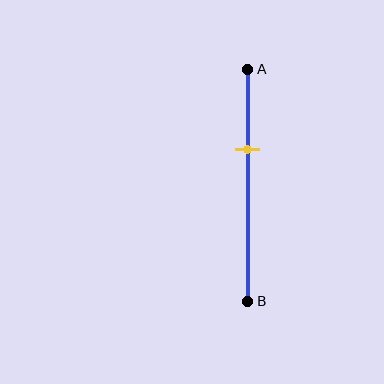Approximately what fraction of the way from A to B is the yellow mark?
The yellow mark is approximately 35% of the way from A to B.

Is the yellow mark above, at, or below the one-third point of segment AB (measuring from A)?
The yellow mark is approximately at the one-third point of segment AB.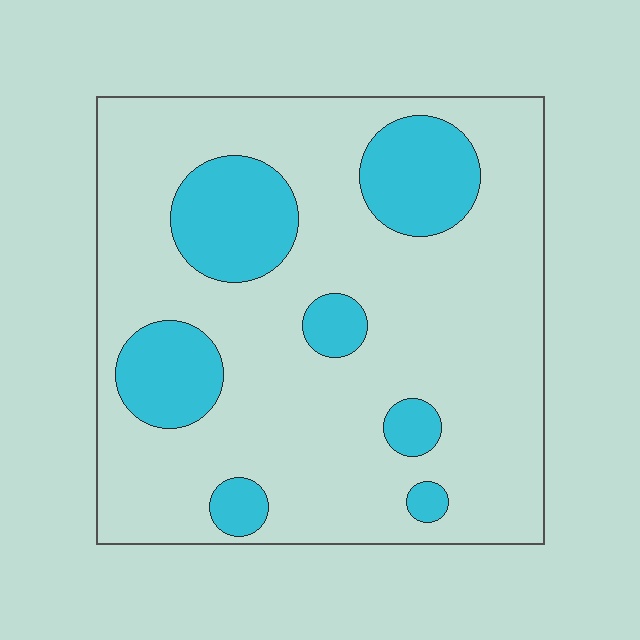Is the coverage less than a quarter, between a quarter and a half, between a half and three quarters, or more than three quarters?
Less than a quarter.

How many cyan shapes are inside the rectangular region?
7.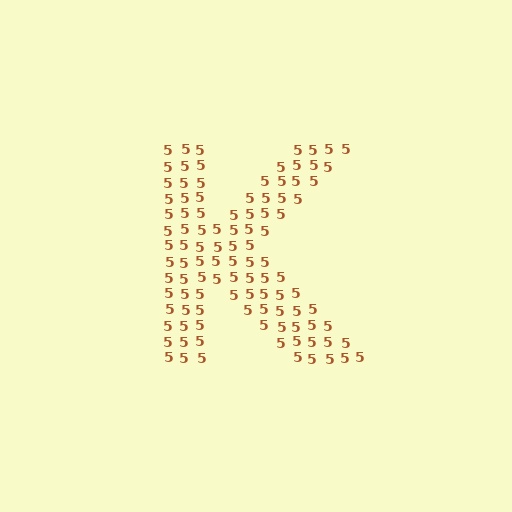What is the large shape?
The large shape is the letter K.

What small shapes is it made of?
It is made of small digit 5's.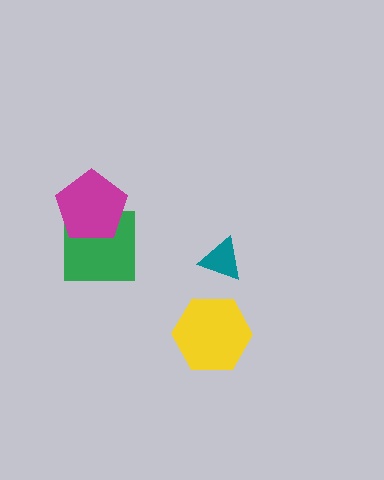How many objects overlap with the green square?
1 object overlaps with the green square.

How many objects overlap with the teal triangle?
0 objects overlap with the teal triangle.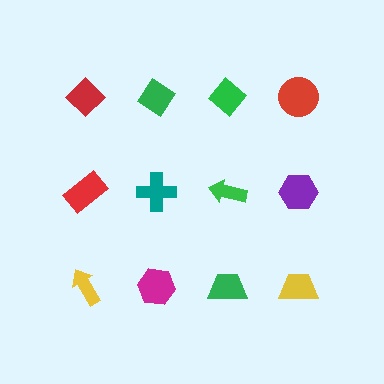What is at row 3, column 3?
A green trapezoid.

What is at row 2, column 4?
A purple hexagon.